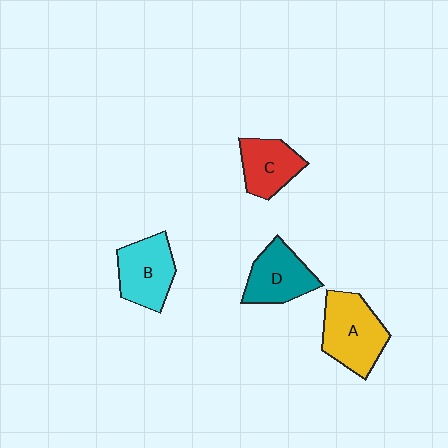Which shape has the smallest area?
Shape C (red).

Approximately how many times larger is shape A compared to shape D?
Approximately 1.3 times.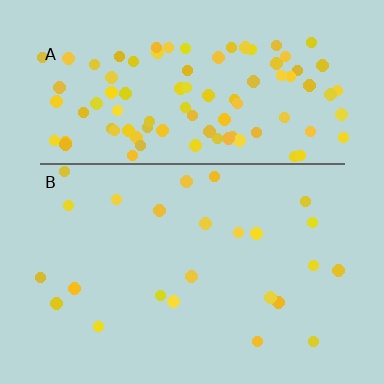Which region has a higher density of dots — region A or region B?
A (the top).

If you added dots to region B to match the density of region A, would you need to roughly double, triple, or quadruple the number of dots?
Approximately quadruple.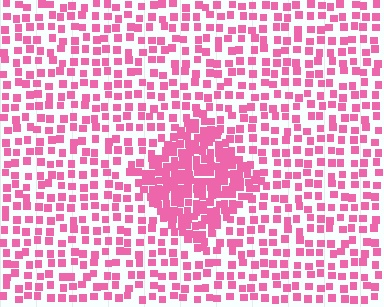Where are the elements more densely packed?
The elements are more densely packed inside the diamond boundary.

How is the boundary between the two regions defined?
The boundary is defined by a change in element density (approximately 2.3x ratio). All elements are the same color, size, and shape.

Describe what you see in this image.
The image contains small pink elements arranged at two different densities. A diamond-shaped region is visible where the elements are more densely packed than the surrounding area.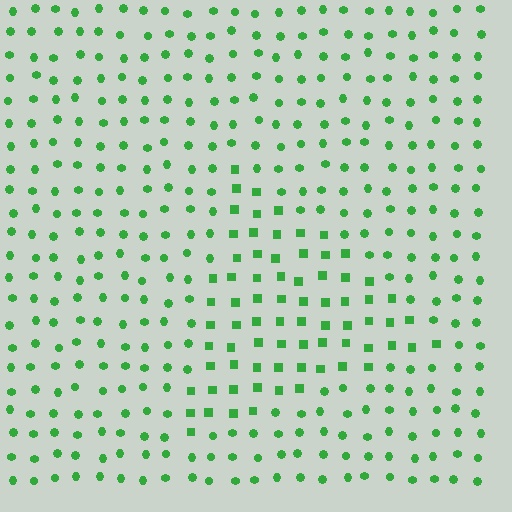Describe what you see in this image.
The image is filled with small green elements arranged in a uniform grid. A triangle-shaped region contains squares, while the surrounding area contains circles. The boundary is defined purely by the change in element shape.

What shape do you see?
I see a triangle.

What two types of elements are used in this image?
The image uses squares inside the triangle region and circles outside it.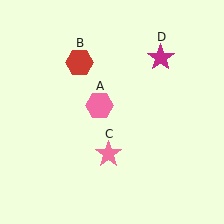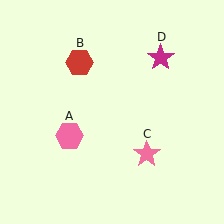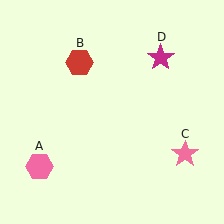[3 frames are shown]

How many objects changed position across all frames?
2 objects changed position: pink hexagon (object A), pink star (object C).